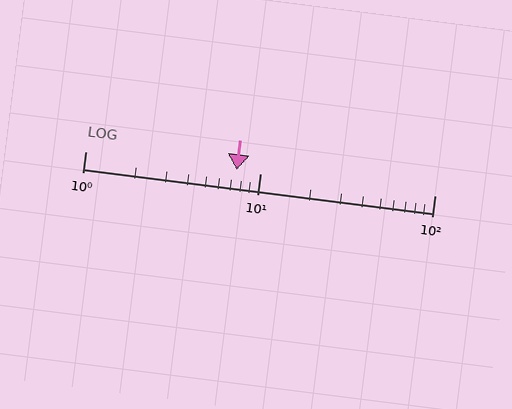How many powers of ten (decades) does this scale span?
The scale spans 2 decades, from 1 to 100.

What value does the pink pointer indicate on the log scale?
The pointer indicates approximately 7.4.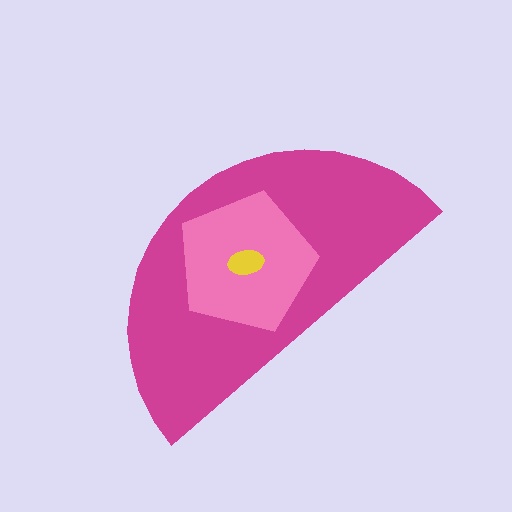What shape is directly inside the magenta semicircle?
The pink pentagon.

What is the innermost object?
The yellow ellipse.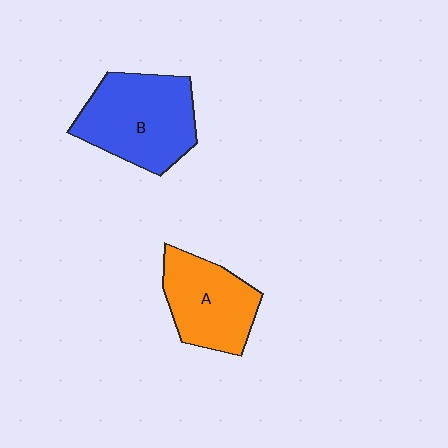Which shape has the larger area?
Shape B (blue).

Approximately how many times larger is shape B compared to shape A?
Approximately 1.3 times.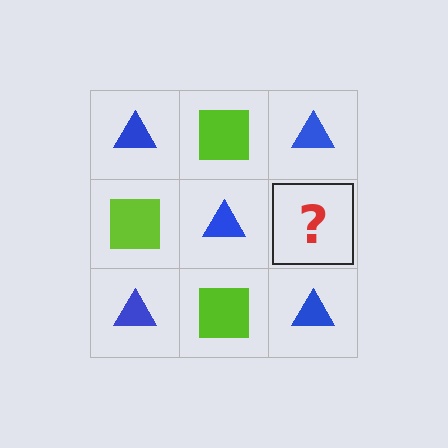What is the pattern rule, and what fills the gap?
The rule is that it alternates blue triangle and lime square in a checkerboard pattern. The gap should be filled with a lime square.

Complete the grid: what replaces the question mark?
The question mark should be replaced with a lime square.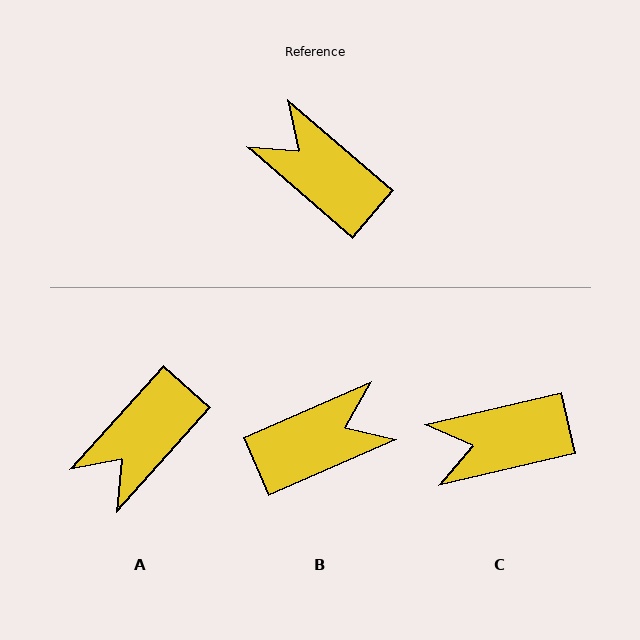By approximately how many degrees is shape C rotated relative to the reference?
Approximately 54 degrees counter-clockwise.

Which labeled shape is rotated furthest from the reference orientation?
B, about 116 degrees away.